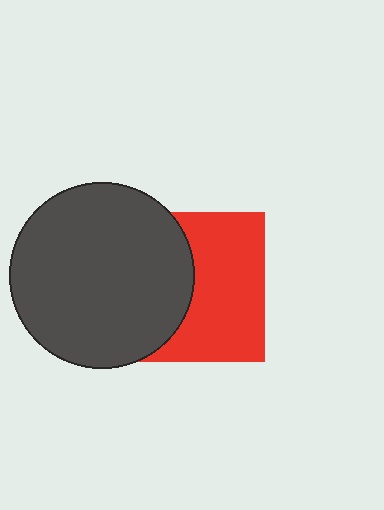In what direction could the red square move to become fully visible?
The red square could move right. That would shift it out from behind the dark gray circle entirely.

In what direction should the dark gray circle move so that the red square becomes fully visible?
The dark gray circle should move left. That is the shortest direction to clear the overlap and leave the red square fully visible.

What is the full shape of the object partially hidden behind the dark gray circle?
The partially hidden object is a red square.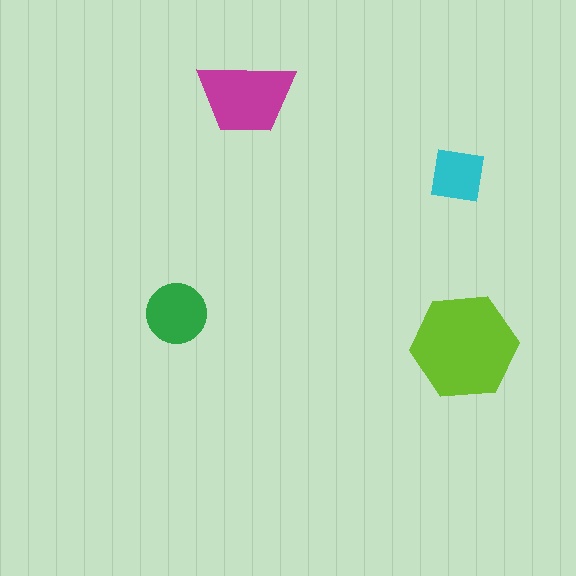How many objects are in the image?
There are 4 objects in the image.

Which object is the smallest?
The cyan square.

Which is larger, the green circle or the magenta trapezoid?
The magenta trapezoid.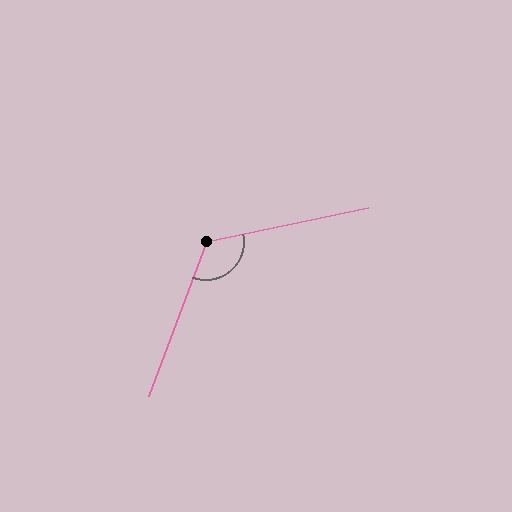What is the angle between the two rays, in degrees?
Approximately 122 degrees.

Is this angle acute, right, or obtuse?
It is obtuse.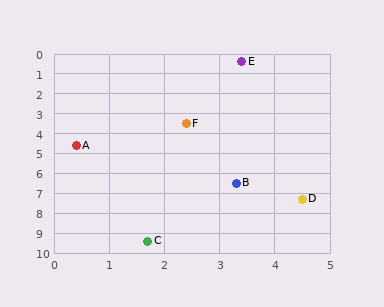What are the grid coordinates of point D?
Point D is at approximately (4.5, 7.3).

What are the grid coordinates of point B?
Point B is at approximately (3.3, 6.5).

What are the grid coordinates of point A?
Point A is at approximately (0.4, 4.6).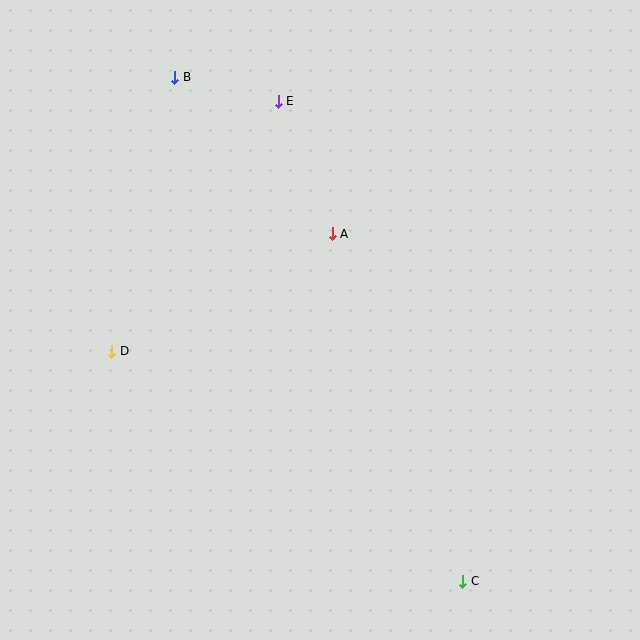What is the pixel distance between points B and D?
The distance between B and D is 281 pixels.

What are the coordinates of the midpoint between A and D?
The midpoint between A and D is at (222, 293).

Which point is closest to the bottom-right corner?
Point C is closest to the bottom-right corner.